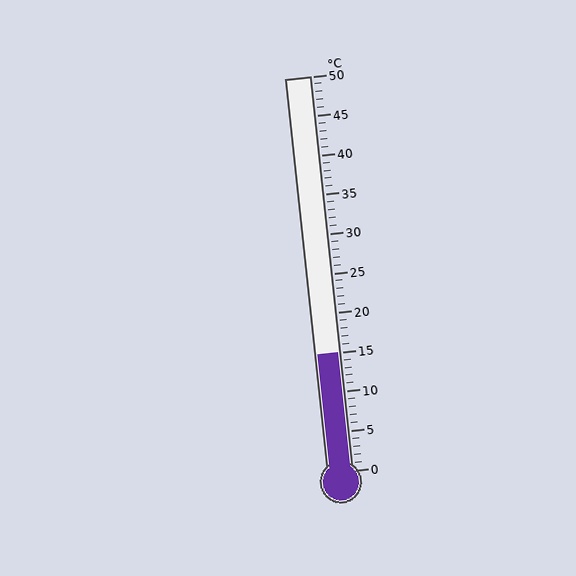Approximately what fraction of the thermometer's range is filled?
The thermometer is filled to approximately 30% of its range.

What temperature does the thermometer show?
The thermometer shows approximately 15°C.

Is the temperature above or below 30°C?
The temperature is below 30°C.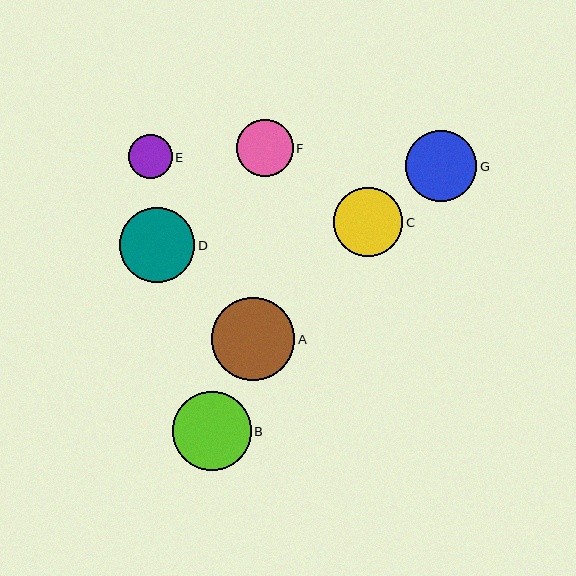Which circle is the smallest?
Circle E is the smallest with a size of approximately 43 pixels.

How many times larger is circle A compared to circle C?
Circle A is approximately 1.2 times the size of circle C.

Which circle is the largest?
Circle A is the largest with a size of approximately 83 pixels.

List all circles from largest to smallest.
From largest to smallest: A, B, D, G, C, F, E.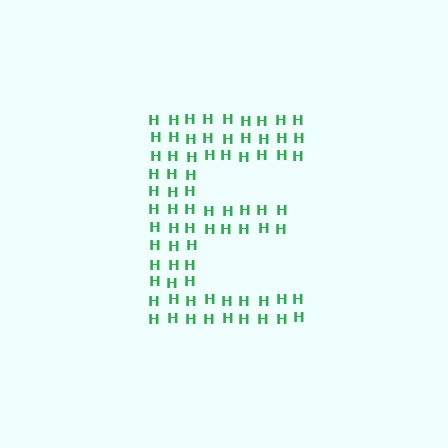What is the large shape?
The large shape is the letter E.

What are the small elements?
The small elements are letter H's.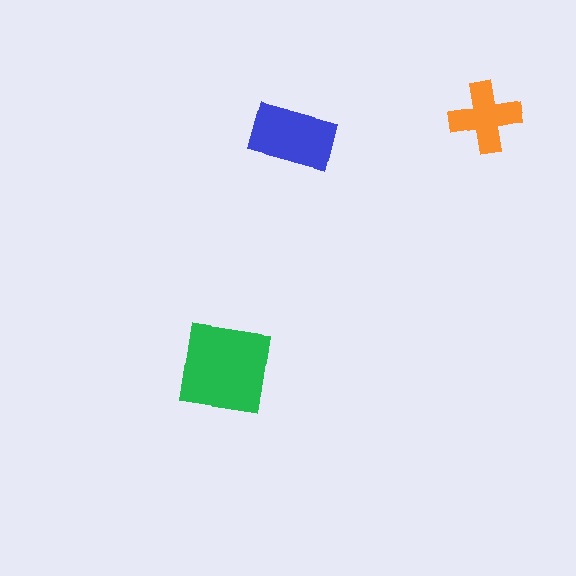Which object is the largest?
The green square.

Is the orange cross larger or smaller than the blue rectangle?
Smaller.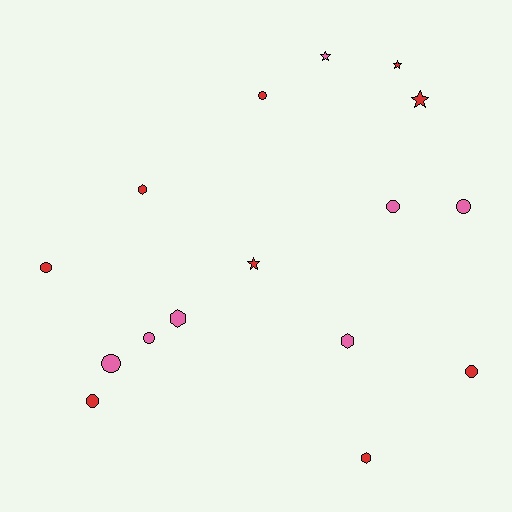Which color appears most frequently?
Red, with 9 objects.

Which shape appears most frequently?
Circle, with 8 objects.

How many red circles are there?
There are 4 red circles.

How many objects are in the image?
There are 16 objects.